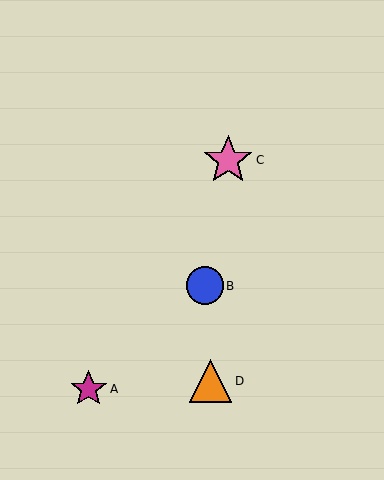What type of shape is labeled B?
Shape B is a blue circle.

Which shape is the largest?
The pink star (labeled C) is the largest.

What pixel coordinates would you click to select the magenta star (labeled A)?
Click at (89, 389) to select the magenta star A.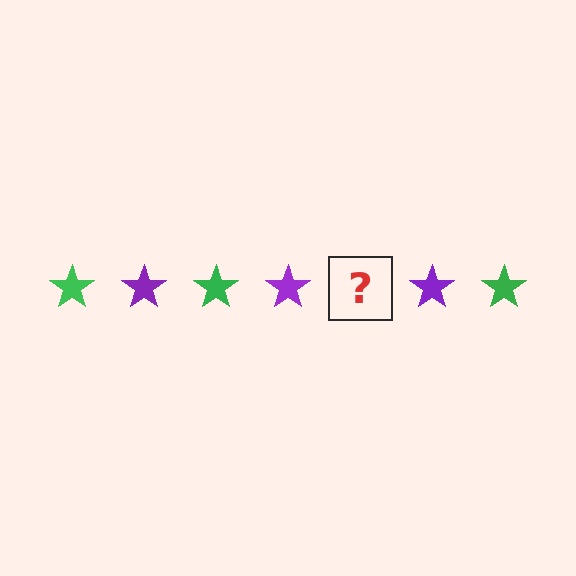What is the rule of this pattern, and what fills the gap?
The rule is that the pattern cycles through green, purple stars. The gap should be filled with a green star.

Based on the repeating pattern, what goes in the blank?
The blank should be a green star.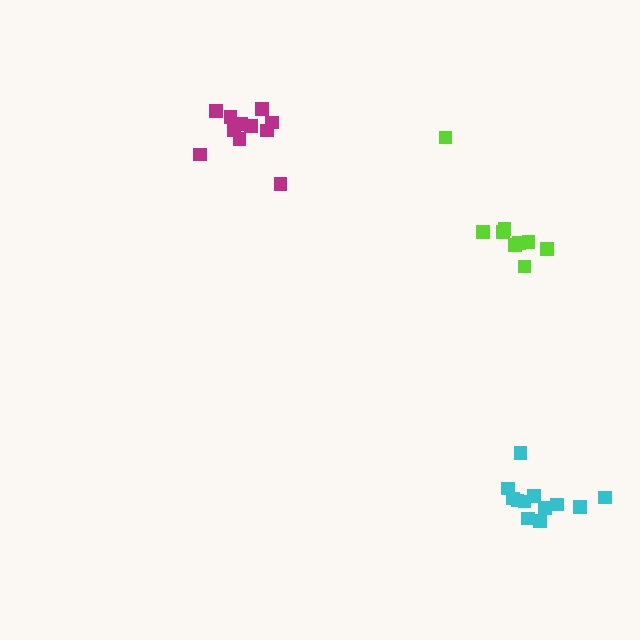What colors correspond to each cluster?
The clusters are colored: cyan, lime, magenta.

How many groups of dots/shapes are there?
There are 3 groups.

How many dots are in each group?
Group 1: 12 dots, Group 2: 9 dots, Group 3: 11 dots (32 total).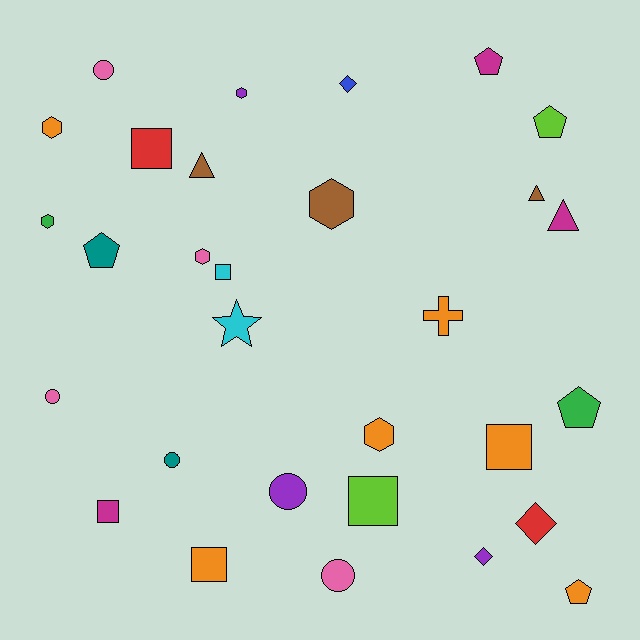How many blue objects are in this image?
There is 1 blue object.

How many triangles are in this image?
There are 3 triangles.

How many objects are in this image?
There are 30 objects.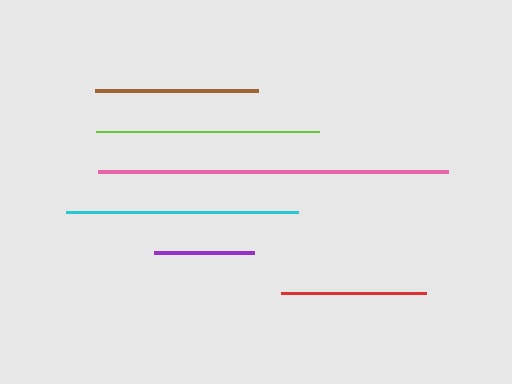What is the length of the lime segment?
The lime segment is approximately 223 pixels long.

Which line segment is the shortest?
The purple line is the shortest at approximately 100 pixels.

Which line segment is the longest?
The pink line is the longest at approximately 349 pixels.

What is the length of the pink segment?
The pink segment is approximately 349 pixels long.